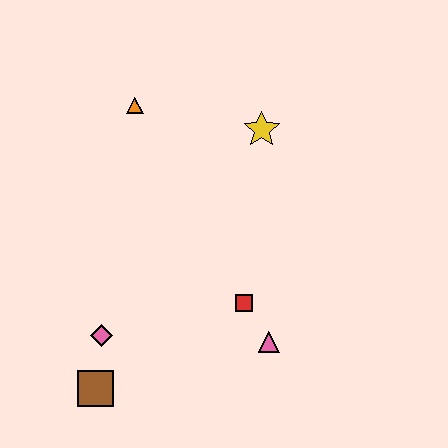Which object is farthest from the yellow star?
The brown square is farthest from the yellow star.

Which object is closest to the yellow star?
The orange triangle is closest to the yellow star.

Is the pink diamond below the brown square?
No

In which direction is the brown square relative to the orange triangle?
The brown square is below the orange triangle.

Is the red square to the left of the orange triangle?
No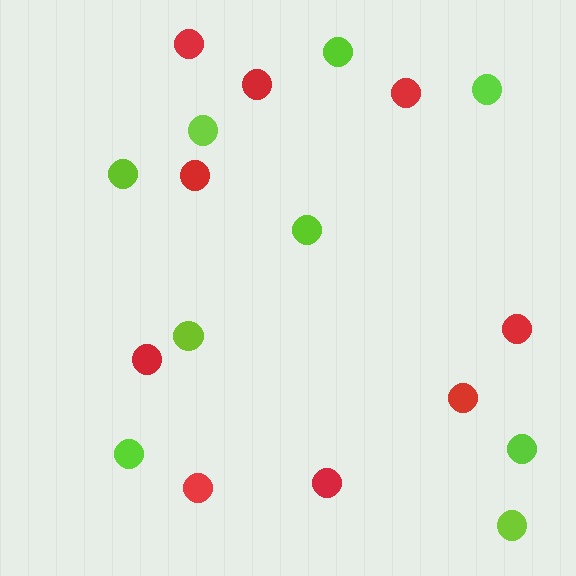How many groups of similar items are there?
There are 2 groups: one group of red circles (9) and one group of lime circles (9).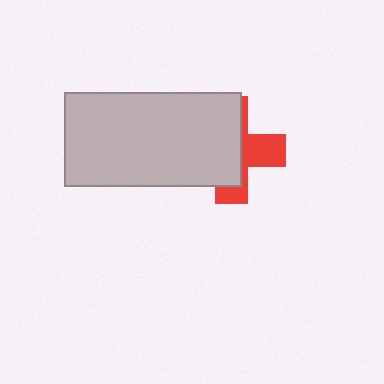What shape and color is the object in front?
The object in front is a light gray rectangle.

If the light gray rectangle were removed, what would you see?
You would see the complete red cross.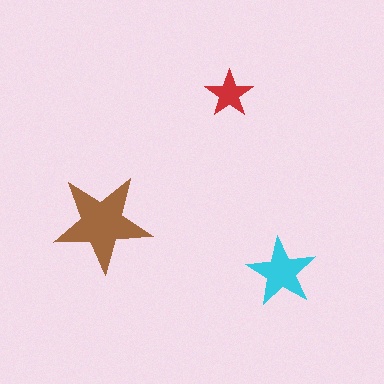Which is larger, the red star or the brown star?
The brown one.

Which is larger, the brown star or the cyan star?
The brown one.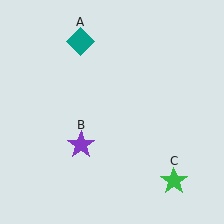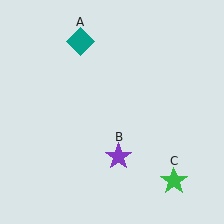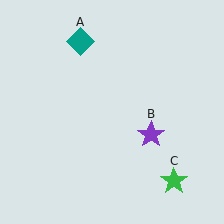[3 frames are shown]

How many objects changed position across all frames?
1 object changed position: purple star (object B).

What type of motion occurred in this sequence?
The purple star (object B) rotated counterclockwise around the center of the scene.